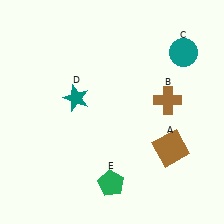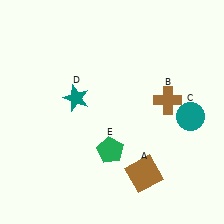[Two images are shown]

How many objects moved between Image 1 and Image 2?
3 objects moved between the two images.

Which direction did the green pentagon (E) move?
The green pentagon (E) moved up.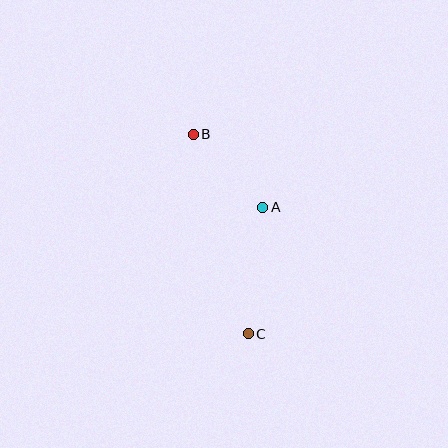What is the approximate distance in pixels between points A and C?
The distance between A and C is approximately 127 pixels.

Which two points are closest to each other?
Points A and B are closest to each other.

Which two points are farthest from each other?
Points B and C are farthest from each other.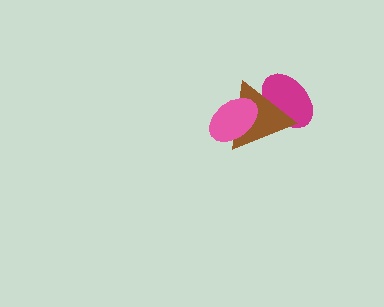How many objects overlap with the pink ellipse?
1 object overlaps with the pink ellipse.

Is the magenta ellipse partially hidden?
Yes, it is partially covered by another shape.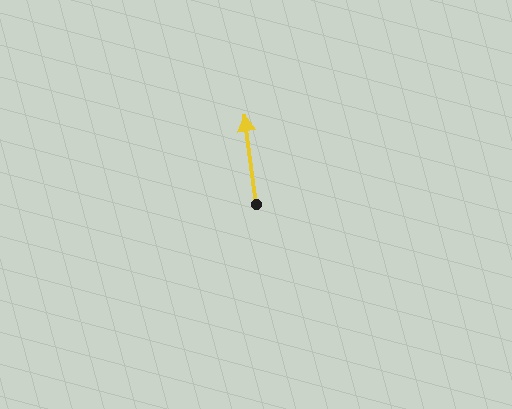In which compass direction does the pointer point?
North.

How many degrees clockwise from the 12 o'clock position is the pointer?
Approximately 352 degrees.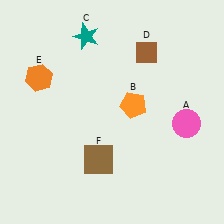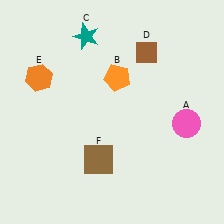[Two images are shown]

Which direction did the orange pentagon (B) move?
The orange pentagon (B) moved up.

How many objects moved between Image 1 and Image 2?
1 object moved between the two images.